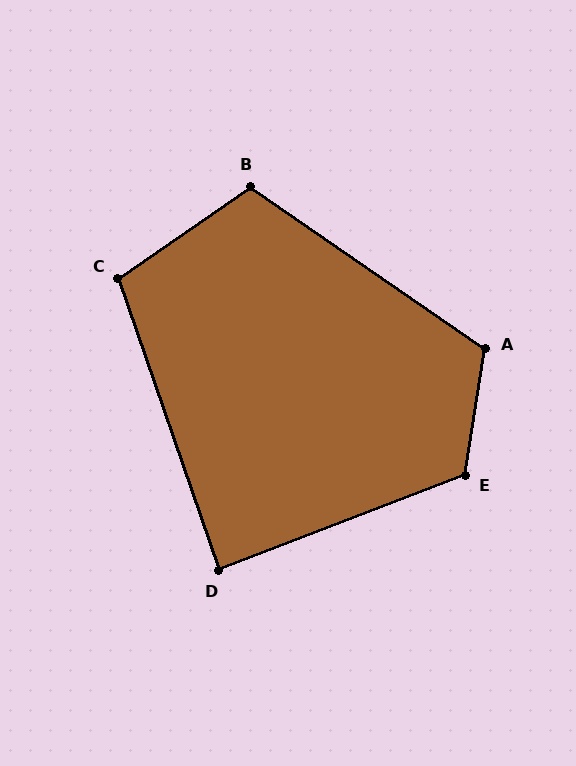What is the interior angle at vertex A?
Approximately 116 degrees (obtuse).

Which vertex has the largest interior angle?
E, at approximately 120 degrees.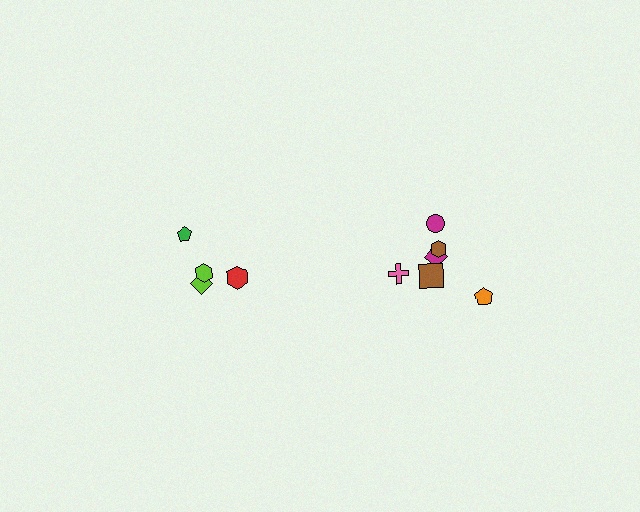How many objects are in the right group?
There are 6 objects.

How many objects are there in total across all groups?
There are 10 objects.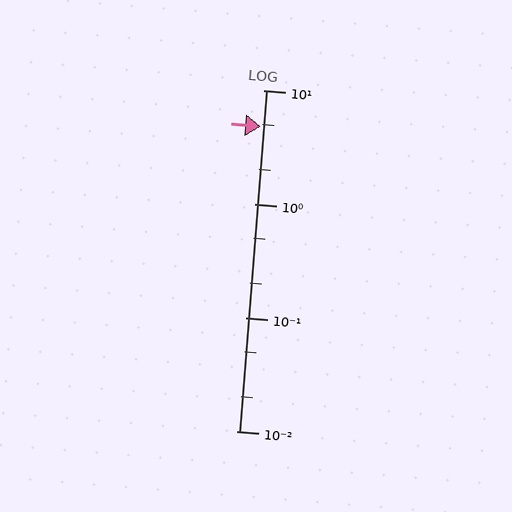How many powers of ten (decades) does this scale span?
The scale spans 3 decades, from 0.01 to 10.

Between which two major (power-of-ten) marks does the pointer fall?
The pointer is between 1 and 10.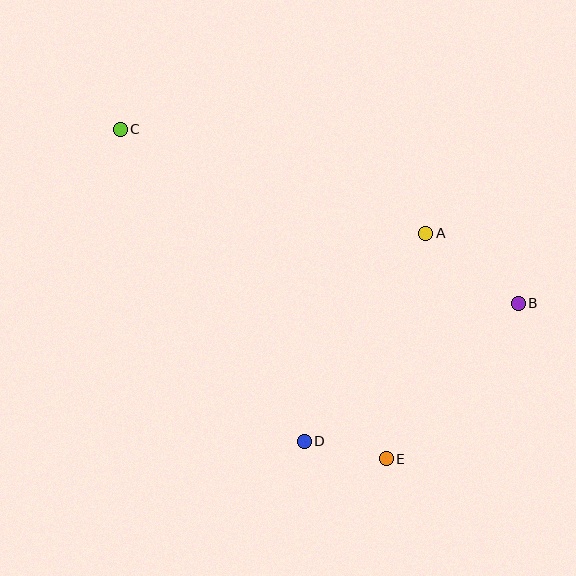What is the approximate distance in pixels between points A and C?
The distance between A and C is approximately 323 pixels.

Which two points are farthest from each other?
Points B and C are farthest from each other.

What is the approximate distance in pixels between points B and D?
The distance between B and D is approximately 254 pixels.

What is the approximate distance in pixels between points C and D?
The distance between C and D is approximately 362 pixels.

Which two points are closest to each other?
Points D and E are closest to each other.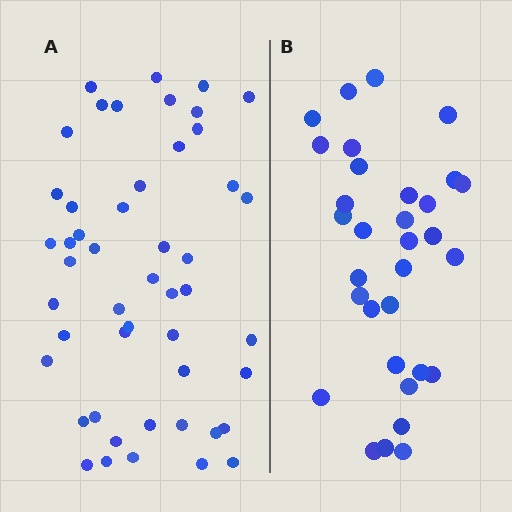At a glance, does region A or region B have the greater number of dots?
Region A (the left region) has more dots.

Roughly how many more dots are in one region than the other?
Region A has approximately 15 more dots than region B.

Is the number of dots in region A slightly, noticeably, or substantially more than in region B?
Region A has substantially more. The ratio is roughly 1.5 to 1.